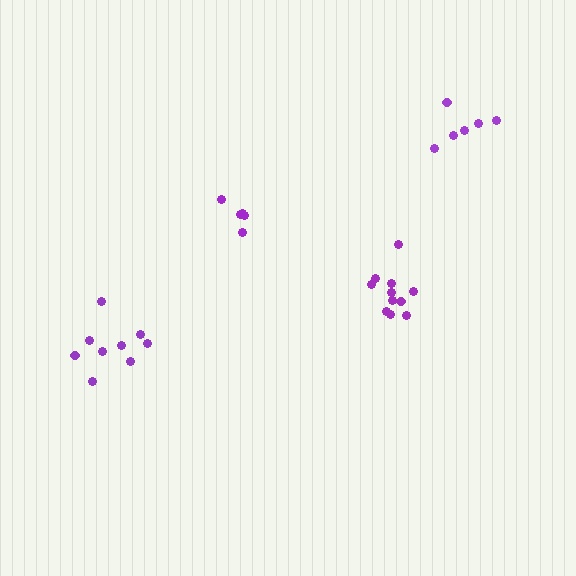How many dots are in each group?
Group 1: 5 dots, Group 2: 9 dots, Group 3: 6 dots, Group 4: 11 dots (31 total).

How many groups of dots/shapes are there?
There are 4 groups.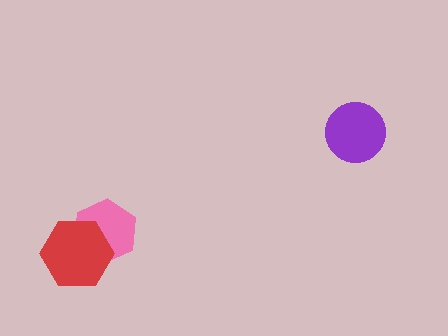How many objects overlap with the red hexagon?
1 object overlaps with the red hexagon.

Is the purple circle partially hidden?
No, no other shape covers it.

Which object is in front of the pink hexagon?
The red hexagon is in front of the pink hexagon.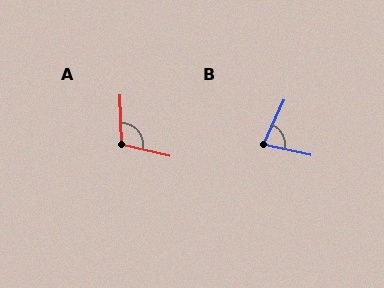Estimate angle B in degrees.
Approximately 78 degrees.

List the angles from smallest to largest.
B (78°), A (105°).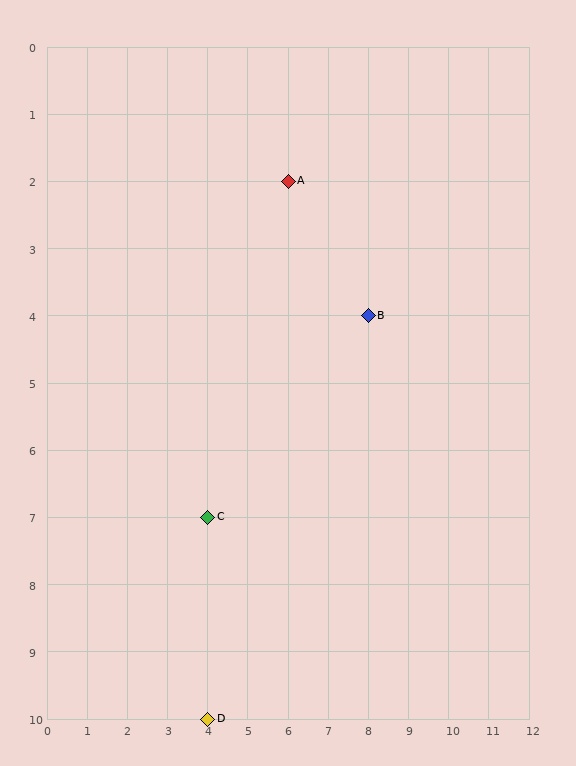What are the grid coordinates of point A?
Point A is at grid coordinates (6, 2).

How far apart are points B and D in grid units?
Points B and D are 4 columns and 6 rows apart (about 7.2 grid units diagonally).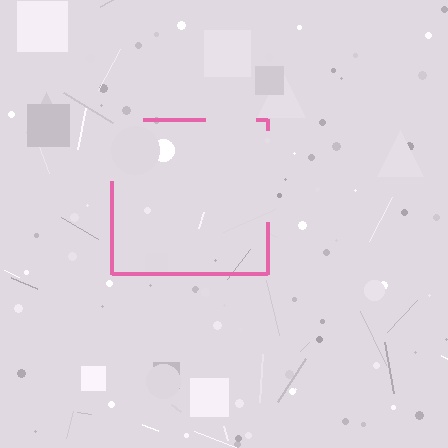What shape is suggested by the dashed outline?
The dashed outline suggests a square.